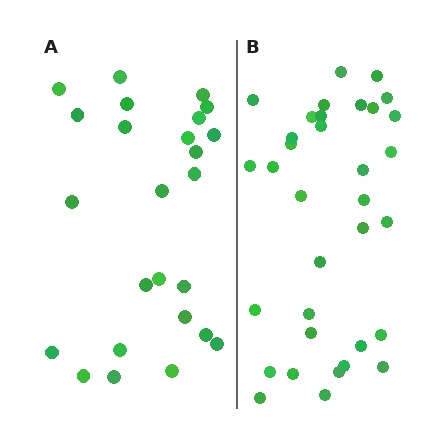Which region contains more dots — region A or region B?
Region B (the right region) has more dots.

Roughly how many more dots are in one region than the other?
Region B has roughly 8 or so more dots than region A.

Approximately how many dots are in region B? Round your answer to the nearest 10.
About 30 dots. (The exact count is 34, which rounds to 30.)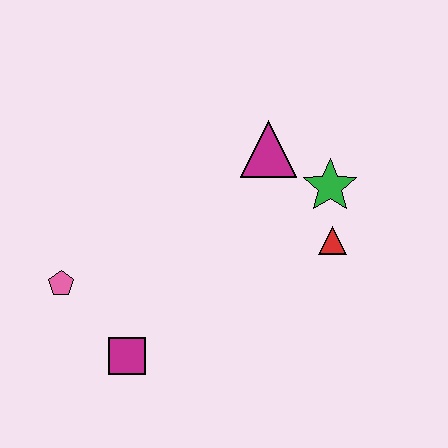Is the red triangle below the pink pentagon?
No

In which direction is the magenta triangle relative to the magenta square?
The magenta triangle is above the magenta square.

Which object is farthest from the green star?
The pink pentagon is farthest from the green star.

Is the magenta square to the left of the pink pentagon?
No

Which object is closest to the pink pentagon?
The magenta square is closest to the pink pentagon.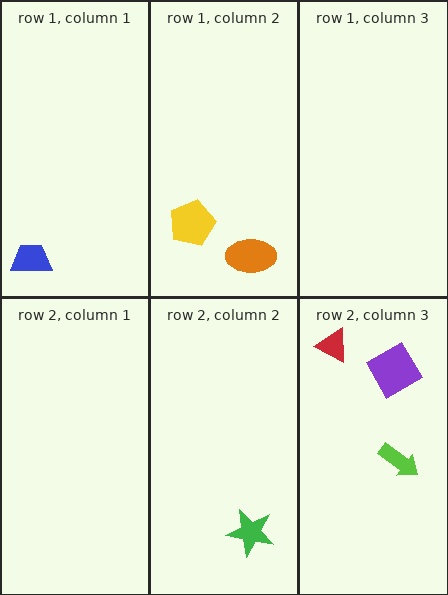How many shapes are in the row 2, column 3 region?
3.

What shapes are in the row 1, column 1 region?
The blue trapezoid.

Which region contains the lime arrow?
The row 2, column 3 region.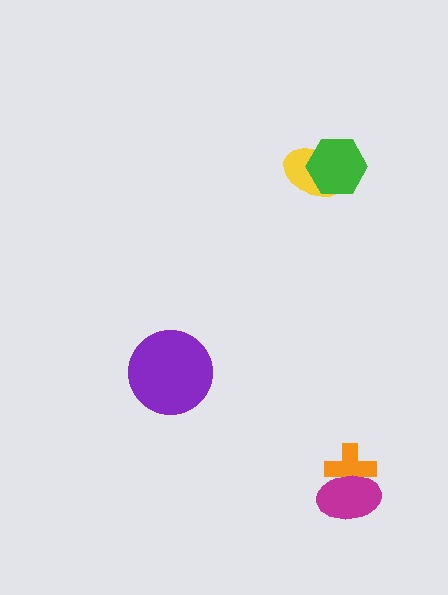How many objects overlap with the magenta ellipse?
1 object overlaps with the magenta ellipse.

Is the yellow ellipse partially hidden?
Yes, it is partially covered by another shape.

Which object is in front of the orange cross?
The magenta ellipse is in front of the orange cross.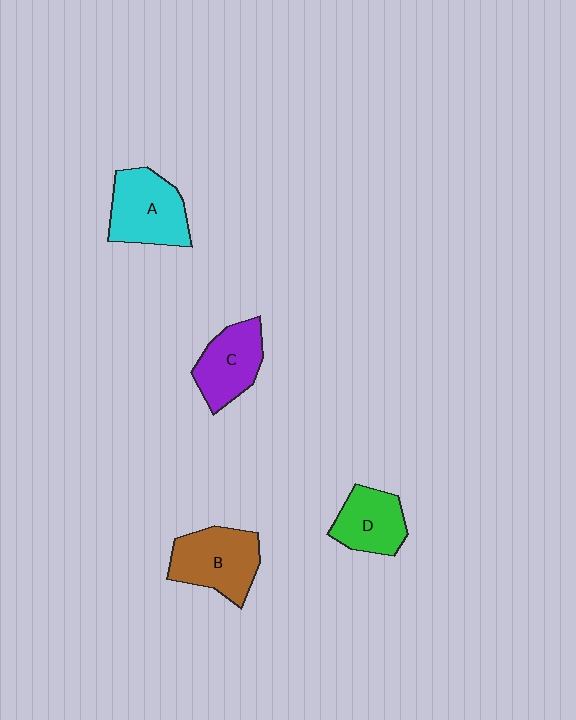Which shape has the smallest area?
Shape D (green).